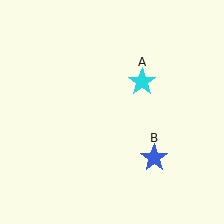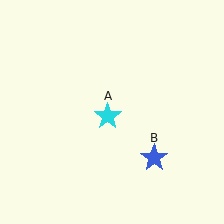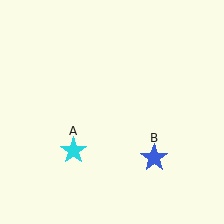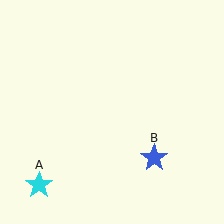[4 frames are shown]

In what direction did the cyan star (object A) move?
The cyan star (object A) moved down and to the left.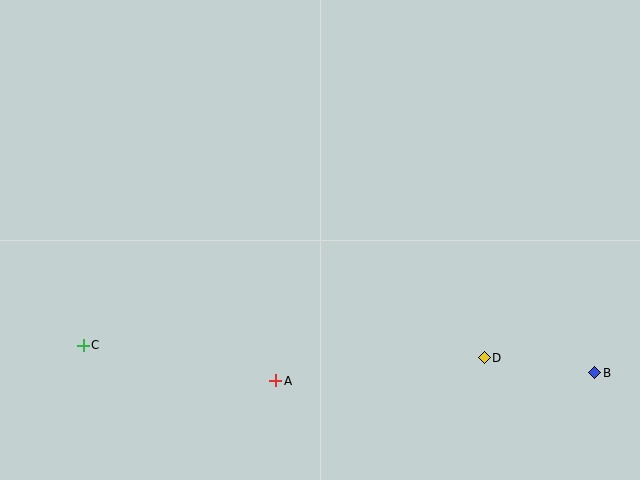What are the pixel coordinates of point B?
Point B is at (595, 373).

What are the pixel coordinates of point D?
Point D is at (484, 358).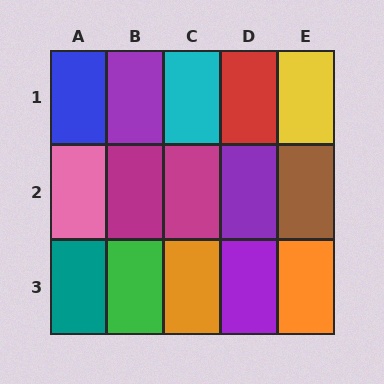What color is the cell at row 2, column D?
Purple.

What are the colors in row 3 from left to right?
Teal, green, orange, purple, orange.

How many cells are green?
1 cell is green.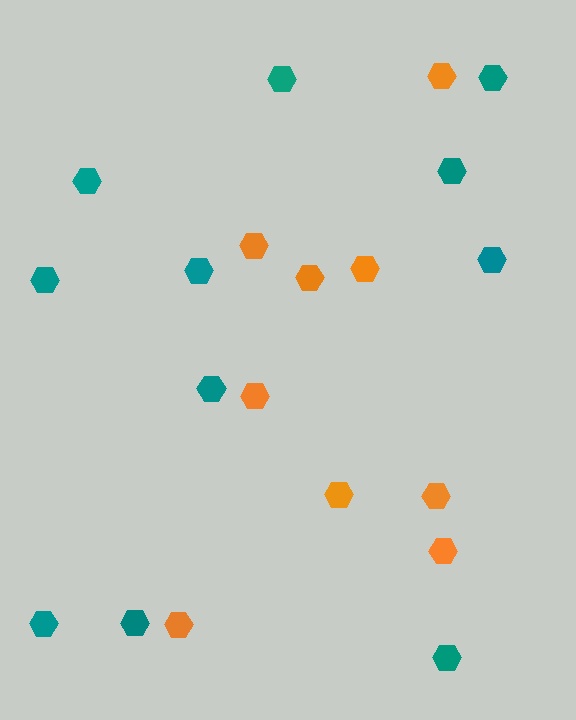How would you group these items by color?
There are 2 groups: one group of teal hexagons (11) and one group of orange hexagons (9).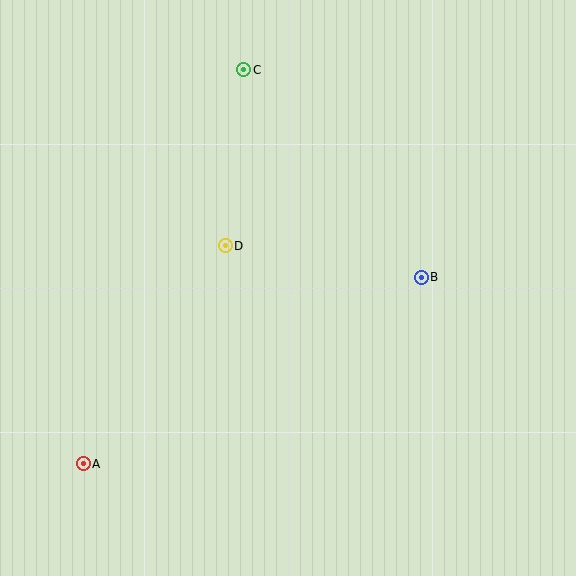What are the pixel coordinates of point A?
Point A is at (83, 464).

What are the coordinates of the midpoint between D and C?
The midpoint between D and C is at (235, 158).